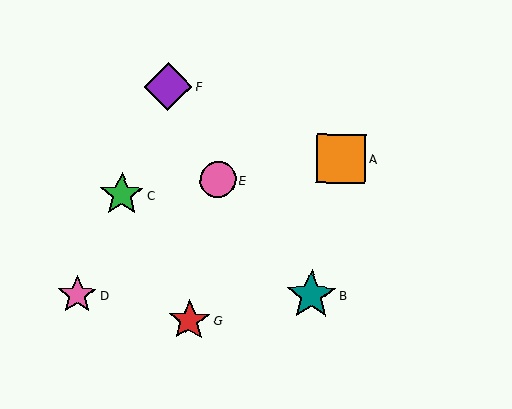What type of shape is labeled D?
Shape D is a pink star.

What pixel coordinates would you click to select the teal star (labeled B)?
Click at (311, 295) to select the teal star B.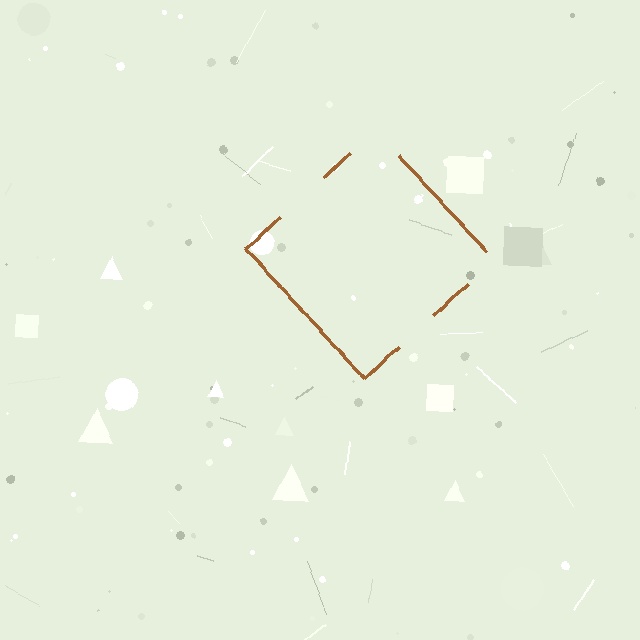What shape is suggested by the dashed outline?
The dashed outline suggests a diamond.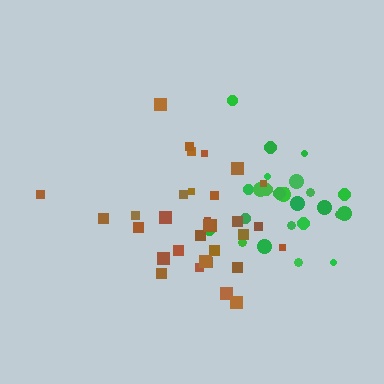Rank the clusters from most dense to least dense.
green, brown.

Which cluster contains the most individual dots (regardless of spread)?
Brown (32).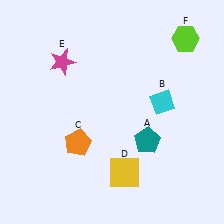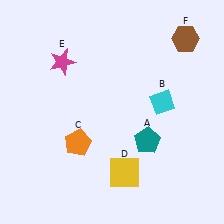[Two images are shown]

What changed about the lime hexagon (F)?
In Image 1, F is lime. In Image 2, it changed to brown.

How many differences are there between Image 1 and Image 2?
There is 1 difference between the two images.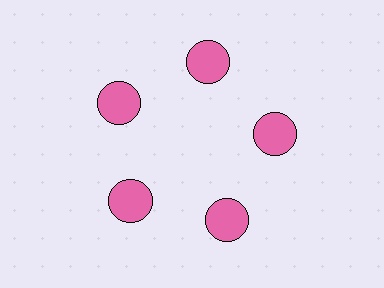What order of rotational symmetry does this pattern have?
This pattern has 5-fold rotational symmetry.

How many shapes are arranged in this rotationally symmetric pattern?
There are 5 shapes, arranged in 5 groups of 1.